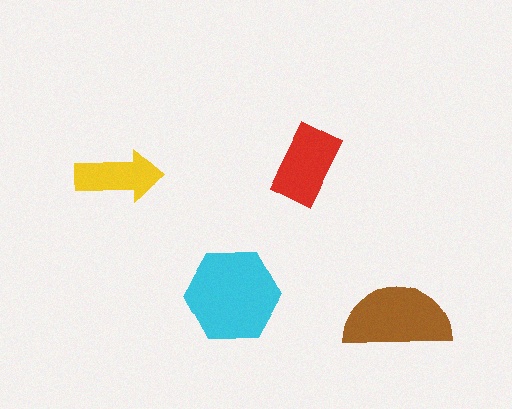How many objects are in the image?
There are 4 objects in the image.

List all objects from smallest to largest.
The yellow arrow, the red rectangle, the brown semicircle, the cyan hexagon.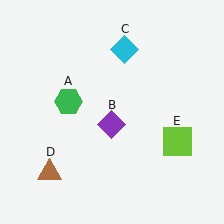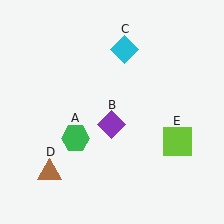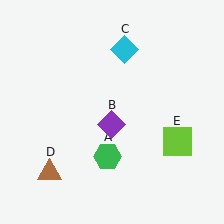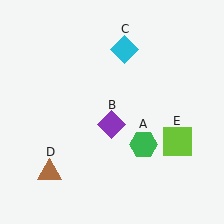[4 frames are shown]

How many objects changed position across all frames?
1 object changed position: green hexagon (object A).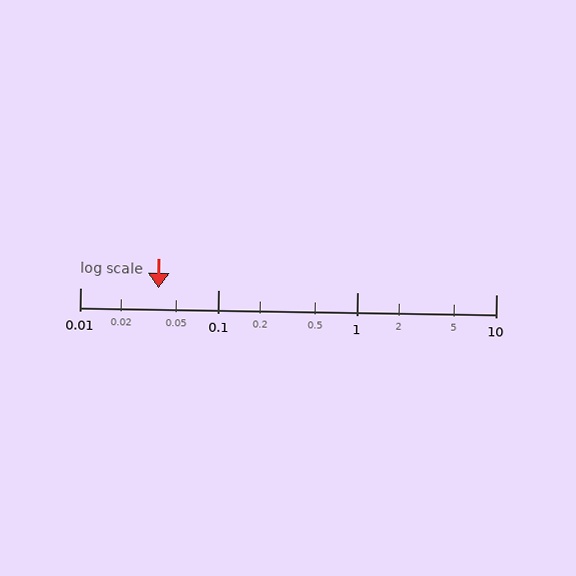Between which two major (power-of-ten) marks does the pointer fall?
The pointer is between 0.01 and 0.1.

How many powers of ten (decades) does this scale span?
The scale spans 3 decades, from 0.01 to 10.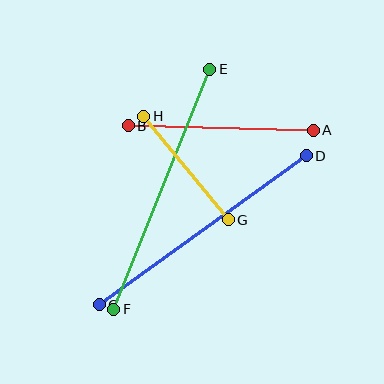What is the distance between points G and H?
The distance is approximately 134 pixels.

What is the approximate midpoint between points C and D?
The midpoint is at approximately (203, 230) pixels.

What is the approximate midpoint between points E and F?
The midpoint is at approximately (162, 189) pixels.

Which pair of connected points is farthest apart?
Points E and F are farthest apart.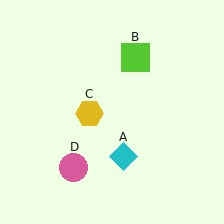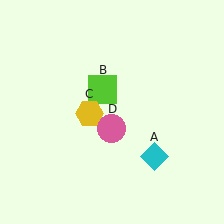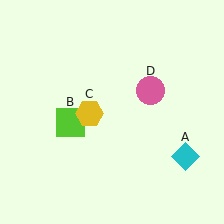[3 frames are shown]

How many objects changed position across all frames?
3 objects changed position: cyan diamond (object A), lime square (object B), pink circle (object D).